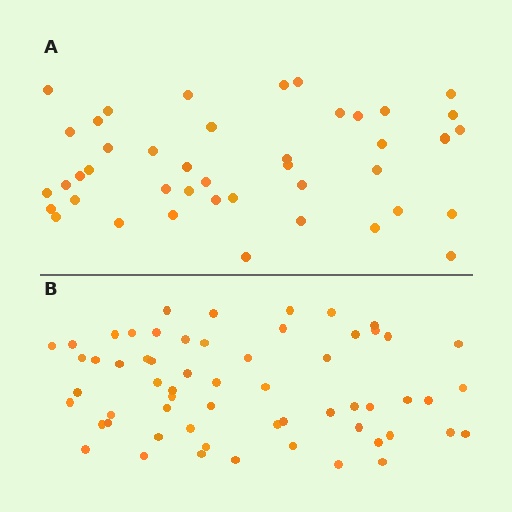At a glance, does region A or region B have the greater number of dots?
Region B (the bottom region) has more dots.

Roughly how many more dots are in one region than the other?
Region B has approximately 15 more dots than region A.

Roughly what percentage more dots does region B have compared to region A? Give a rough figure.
About 40% more.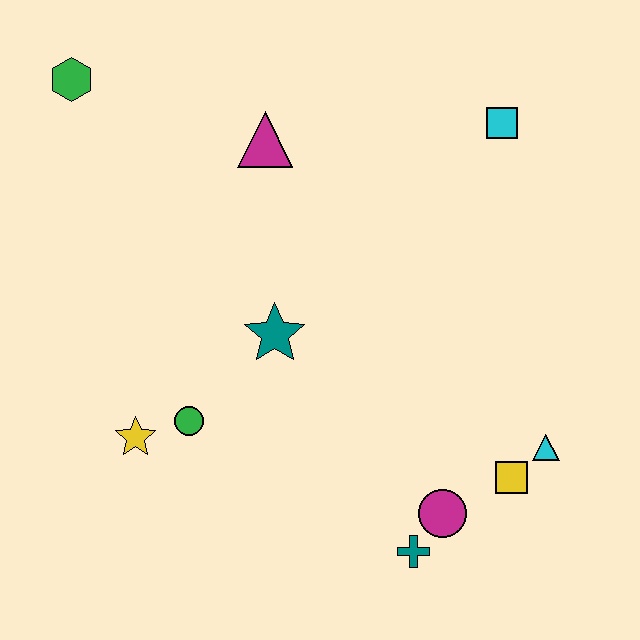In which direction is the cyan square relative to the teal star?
The cyan square is to the right of the teal star.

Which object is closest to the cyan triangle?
The yellow square is closest to the cyan triangle.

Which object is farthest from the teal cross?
The green hexagon is farthest from the teal cross.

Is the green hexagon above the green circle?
Yes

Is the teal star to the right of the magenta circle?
No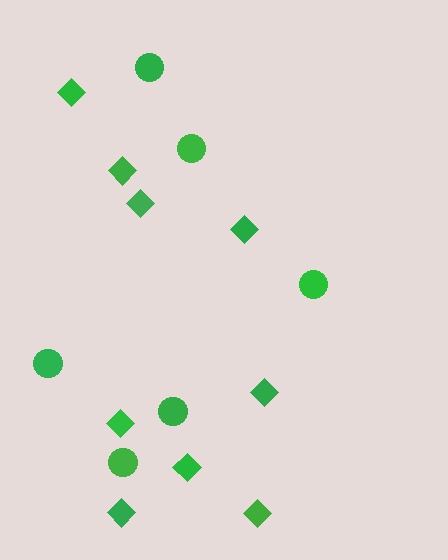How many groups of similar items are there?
There are 2 groups: one group of circles (6) and one group of diamonds (9).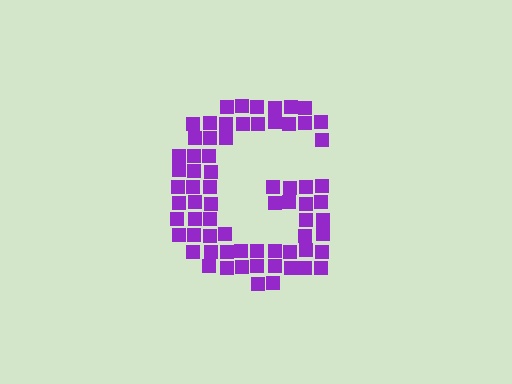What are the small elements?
The small elements are squares.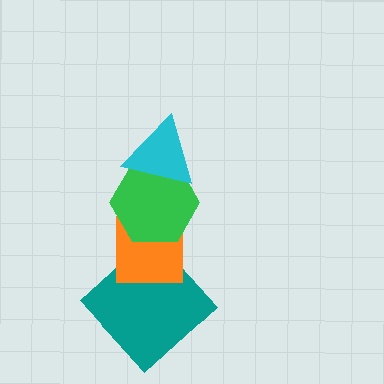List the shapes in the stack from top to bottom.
From top to bottom: the cyan triangle, the green hexagon, the orange square, the teal diamond.